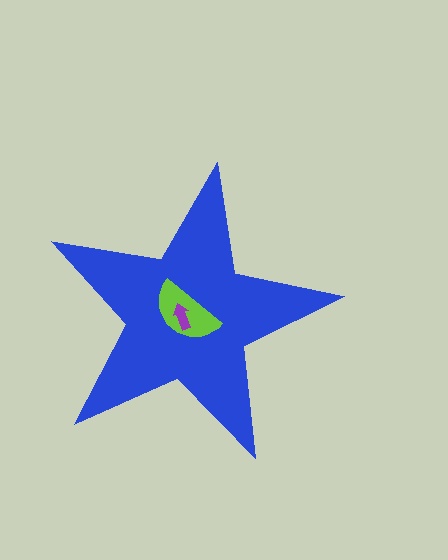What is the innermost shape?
The purple arrow.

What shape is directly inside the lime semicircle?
The purple arrow.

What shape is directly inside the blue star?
The lime semicircle.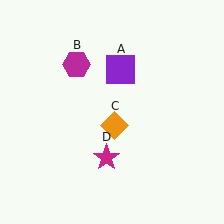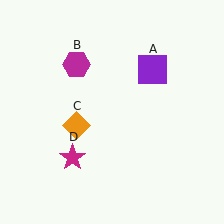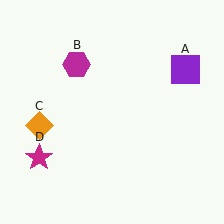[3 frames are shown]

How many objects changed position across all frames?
3 objects changed position: purple square (object A), orange diamond (object C), magenta star (object D).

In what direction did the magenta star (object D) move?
The magenta star (object D) moved left.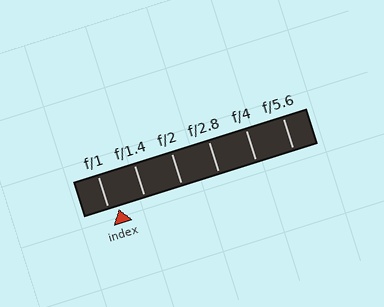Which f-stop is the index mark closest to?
The index mark is closest to f/1.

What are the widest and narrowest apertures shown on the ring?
The widest aperture shown is f/1 and the narrowest is f/5.6.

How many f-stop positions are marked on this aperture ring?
There are 6 f-stop positions marked.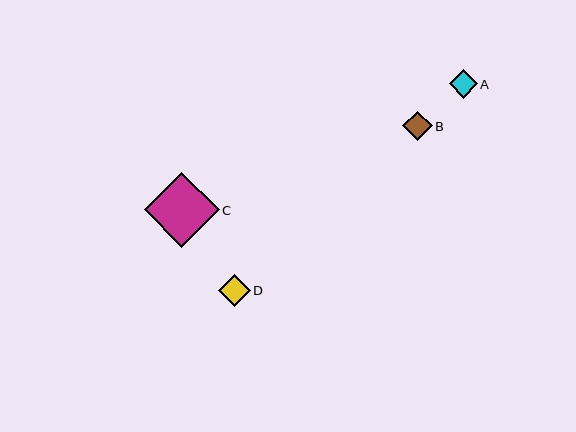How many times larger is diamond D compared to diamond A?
Diamond D is approximately 1.1 times the size of diamond A.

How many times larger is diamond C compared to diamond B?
Diamond C is approximately 2.5 times the size of diamond B.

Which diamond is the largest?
Diamond C is the largest with a size of approximately 75 pixels.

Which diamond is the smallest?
Diamond A is the smallest with a size of approximately 28 pixels.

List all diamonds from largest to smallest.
From largest to smallest: C, D, B, A.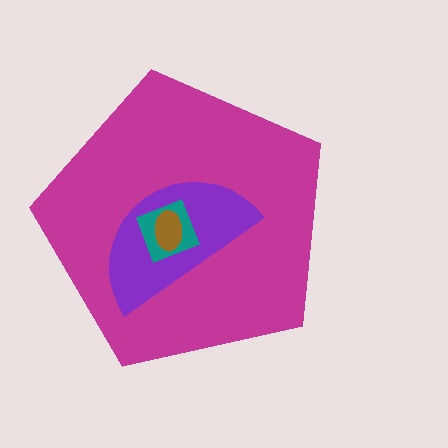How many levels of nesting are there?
4.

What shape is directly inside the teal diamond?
The brown ellipse.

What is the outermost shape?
The magenta pentagon.